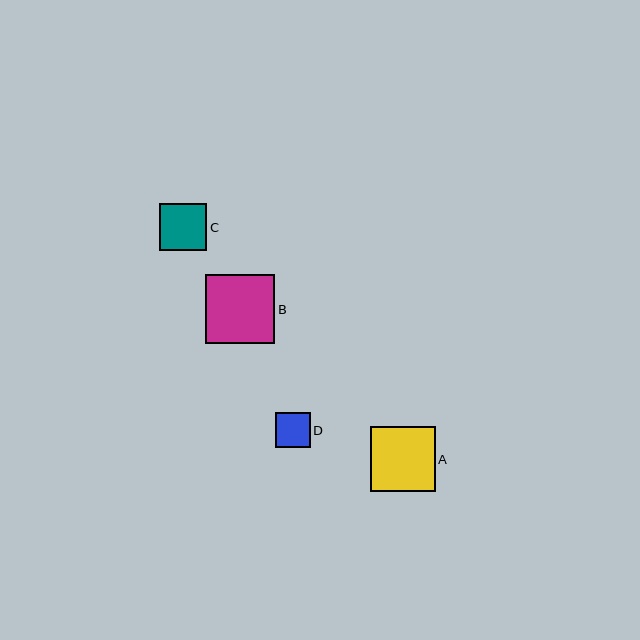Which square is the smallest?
Square D is the smallest with a size of approximately 35 pixels.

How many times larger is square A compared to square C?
Square A is approximately 1.4 times the size of square C.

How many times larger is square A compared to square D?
Square A is approximately 1.8 times the size of square D.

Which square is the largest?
Square B is the largest with a size of approximately 69 pixels.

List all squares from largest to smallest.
From largest to smallest: B, A, C, D.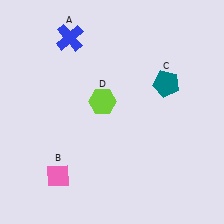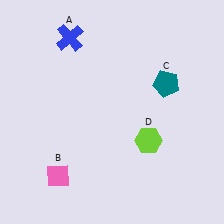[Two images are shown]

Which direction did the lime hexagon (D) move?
The lime hexagon (D) moved right.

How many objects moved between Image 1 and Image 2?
1 object moved between the two images.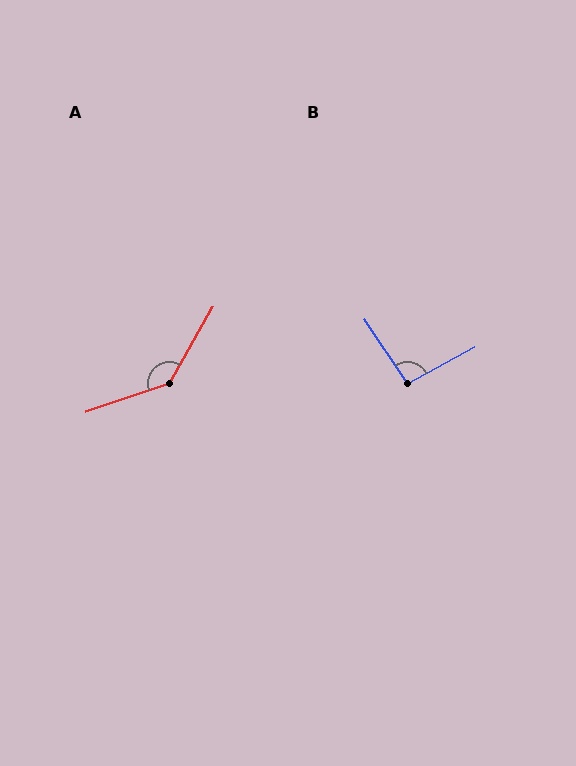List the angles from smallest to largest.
B (96°), A (139°).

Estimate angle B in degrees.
Approximately 96 degrees.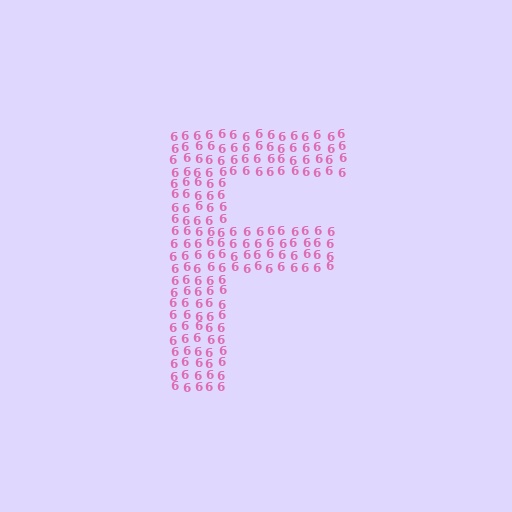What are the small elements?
The small elements are digit 6's.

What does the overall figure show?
The overall figure shows the letter F.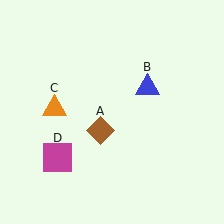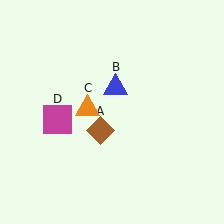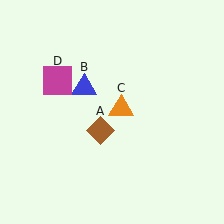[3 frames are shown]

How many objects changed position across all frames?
3 objects changed position: blue triangle (object B), orange triangle (object C), magenta square (object D).